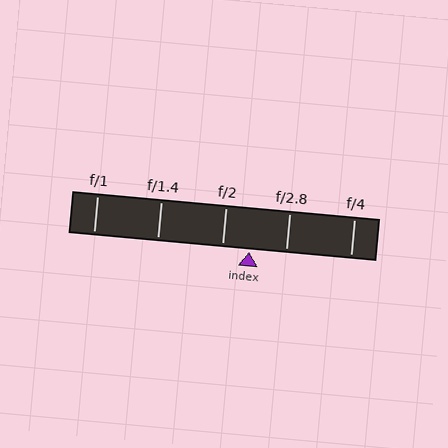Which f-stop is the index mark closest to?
The index mark is closest to f/2.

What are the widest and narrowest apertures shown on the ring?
The widest aperture shown is f/1 and the narrowest is f/4.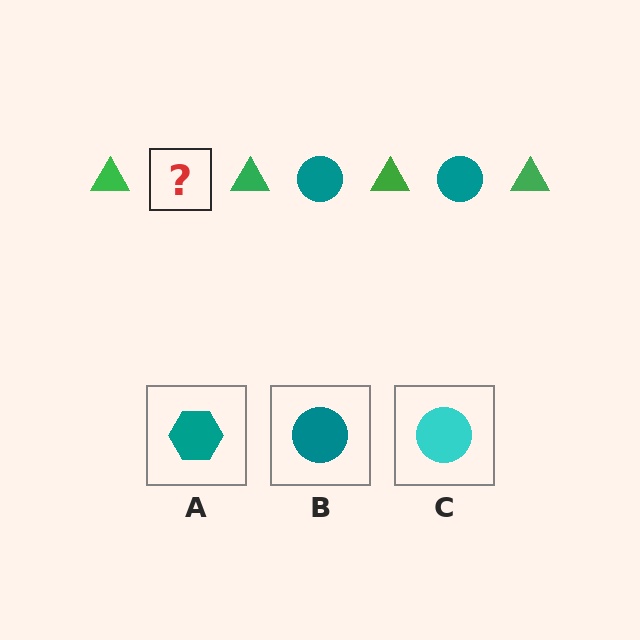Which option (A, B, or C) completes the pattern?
B.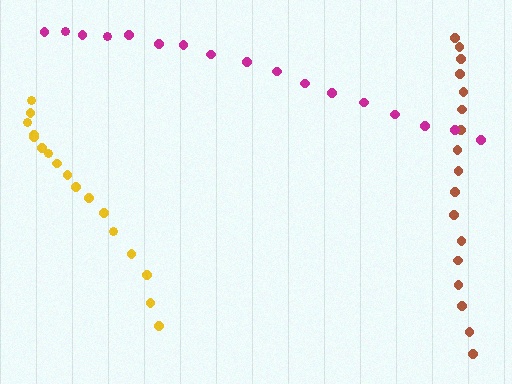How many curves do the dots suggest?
There are 3 distinct paths.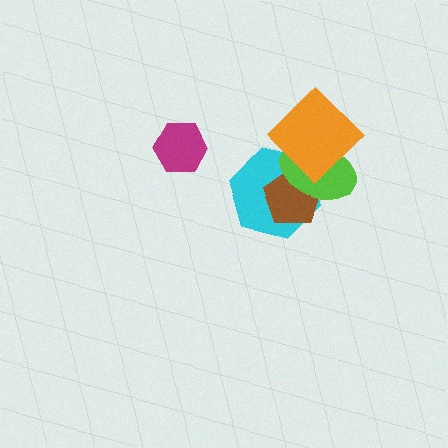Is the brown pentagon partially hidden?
Yes, it is partially covered by another shape.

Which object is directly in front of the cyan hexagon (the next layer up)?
The brown pentagon is directly in front of the cyan hexagon.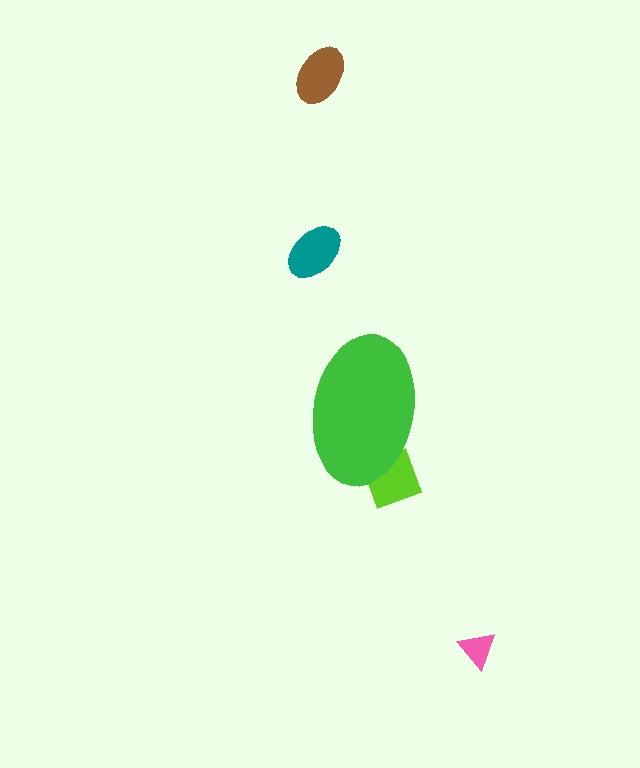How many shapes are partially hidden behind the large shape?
1 shape is partially hidden.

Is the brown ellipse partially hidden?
No, the brown ellipse is fully visible.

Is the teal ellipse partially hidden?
No, the teal ellipse is fully visible.